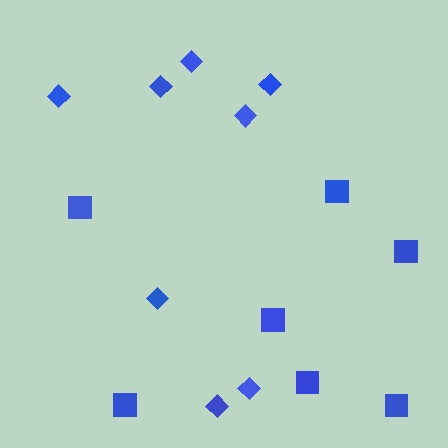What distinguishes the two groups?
There are 2 groups: one group of diamonds (8) and one group of squares (7).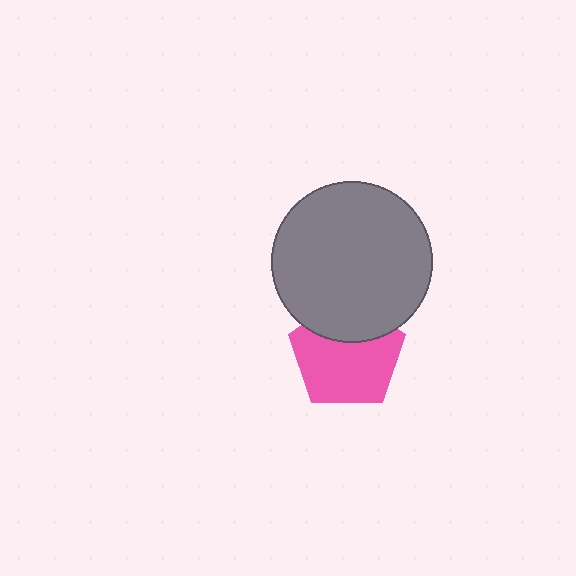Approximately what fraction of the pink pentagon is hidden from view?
Roughly 30% of the pink pentagon is hidden behind the gray circle.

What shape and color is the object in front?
The object in front is a gray circle.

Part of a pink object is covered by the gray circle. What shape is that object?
It is a pentagon.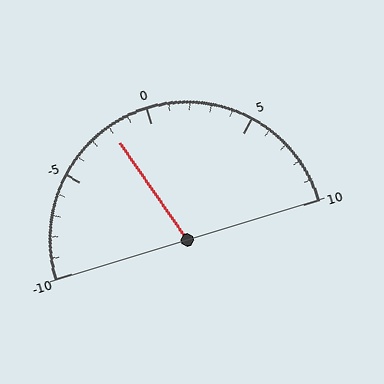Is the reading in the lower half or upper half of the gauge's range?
The reading is in the lower half of the range (-10 to 10).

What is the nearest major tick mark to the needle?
The nearest major tick mark is 0.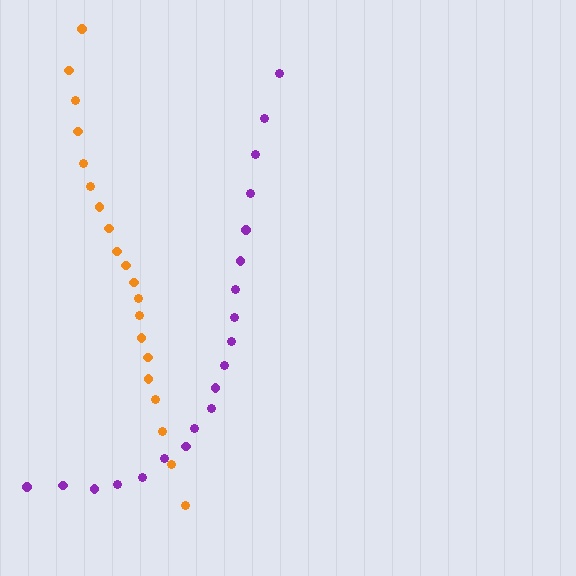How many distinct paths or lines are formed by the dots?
There are 2 distinct paths.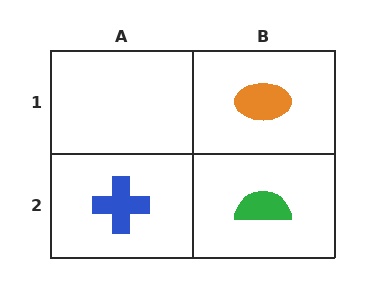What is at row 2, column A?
A blue cross.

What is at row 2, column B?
A green semicircle.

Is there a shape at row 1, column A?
No, that cell is empty.